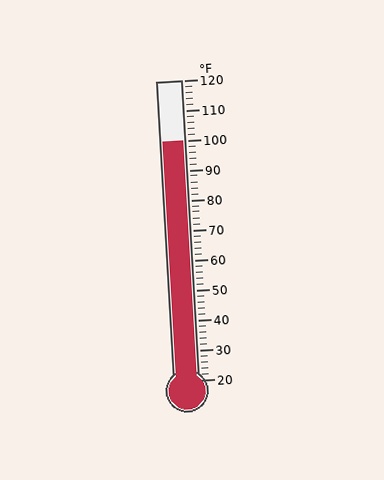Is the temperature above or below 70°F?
The temperature is above 70°F.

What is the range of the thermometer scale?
The thermometer scale ranges from 20°F to 120°F.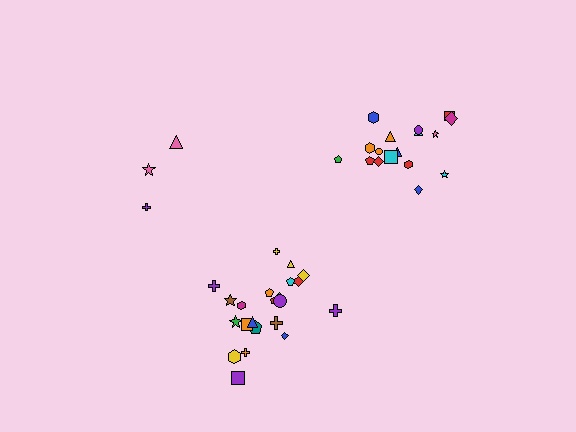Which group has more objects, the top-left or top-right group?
The top-right group.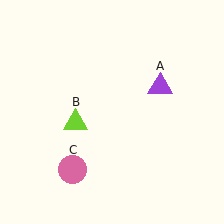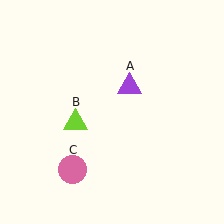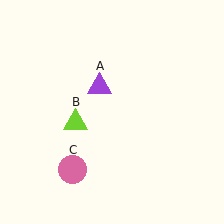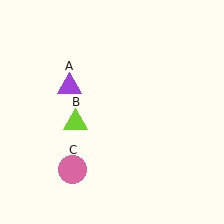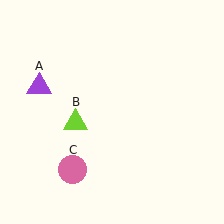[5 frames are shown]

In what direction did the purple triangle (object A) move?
The purple triangle (object A) moved left.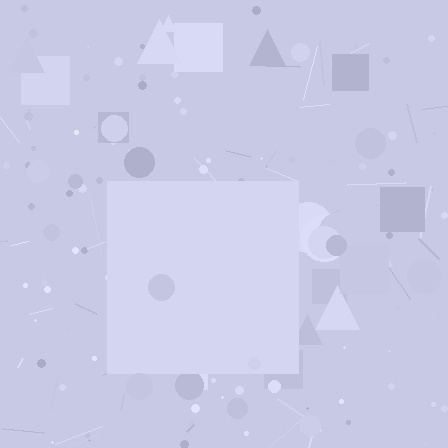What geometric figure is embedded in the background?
A square is embedded in the background.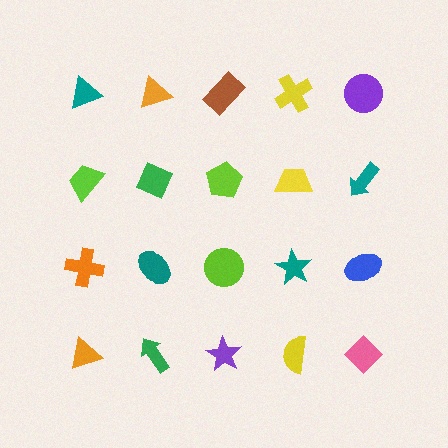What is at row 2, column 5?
A teal arrow.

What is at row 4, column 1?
An orange triangle.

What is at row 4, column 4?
A yellow semicircle.